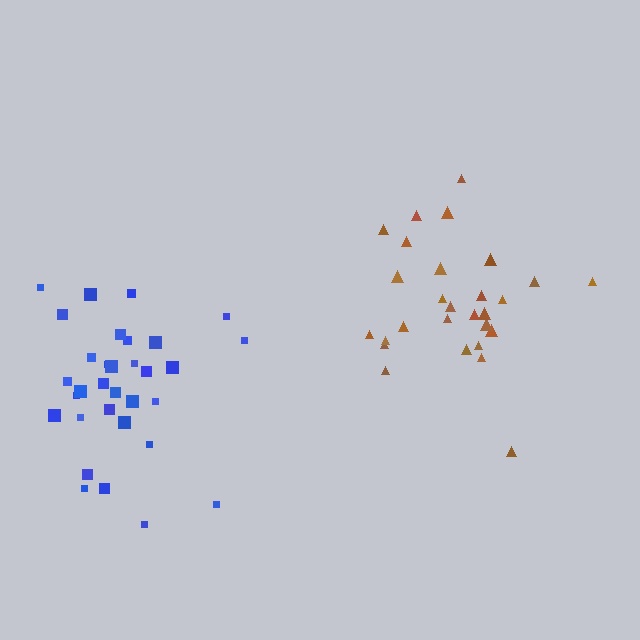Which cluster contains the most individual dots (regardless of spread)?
Blue (32).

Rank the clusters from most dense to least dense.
brown, blue.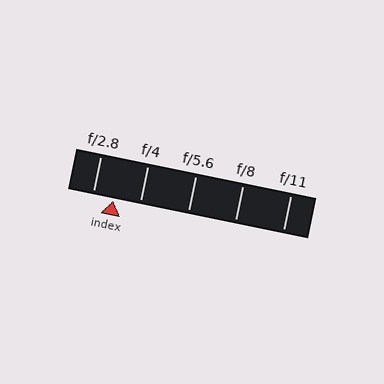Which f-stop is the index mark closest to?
The index mark is closest to f/2.8.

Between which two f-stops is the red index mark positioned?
The index mark is between f/2.8 and f/4.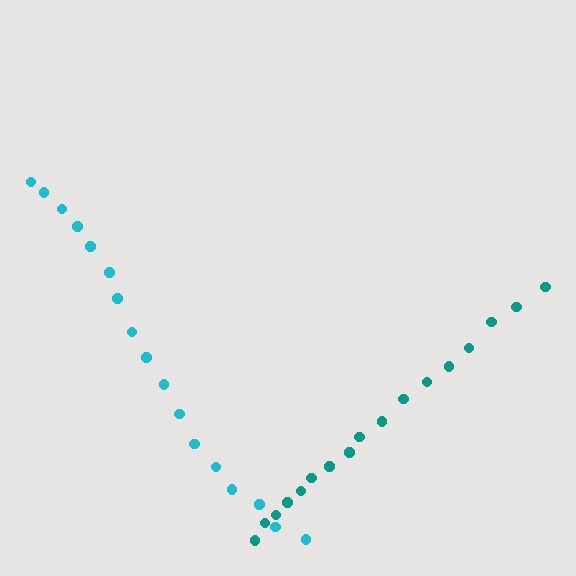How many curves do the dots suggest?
There are 2 distinct paths.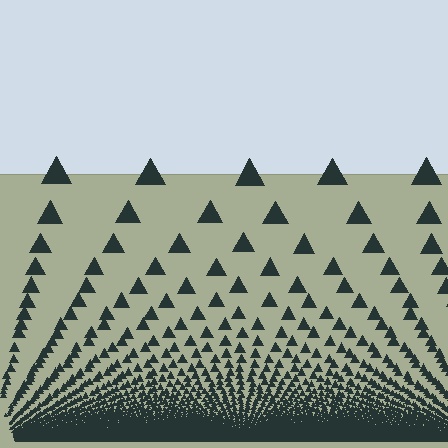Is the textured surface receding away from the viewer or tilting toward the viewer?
The surface appears to tilt toward the viewer. Texture elements get larger and sparser toward the top.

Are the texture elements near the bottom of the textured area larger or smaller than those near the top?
Smaller. The gradient is inverted — elements near the bottom are smaller and denser.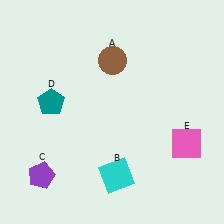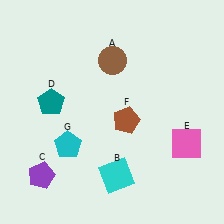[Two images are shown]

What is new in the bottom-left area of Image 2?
A cyan pentagon (G) was added in the bottom-left area of Image 2.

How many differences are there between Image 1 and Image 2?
There are 2 differences between the two images.